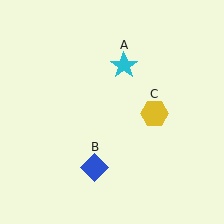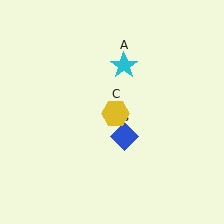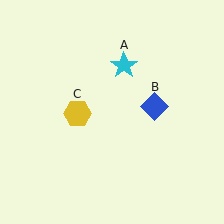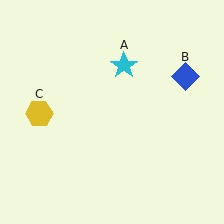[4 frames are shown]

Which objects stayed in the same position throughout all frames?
Cyan star (object A) remained stationary.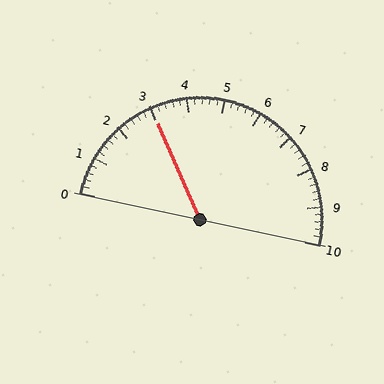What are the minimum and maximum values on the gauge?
The gauge ranges from 0 to 10.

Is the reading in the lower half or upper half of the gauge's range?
The reading is in the lower half of the range (0 to 10).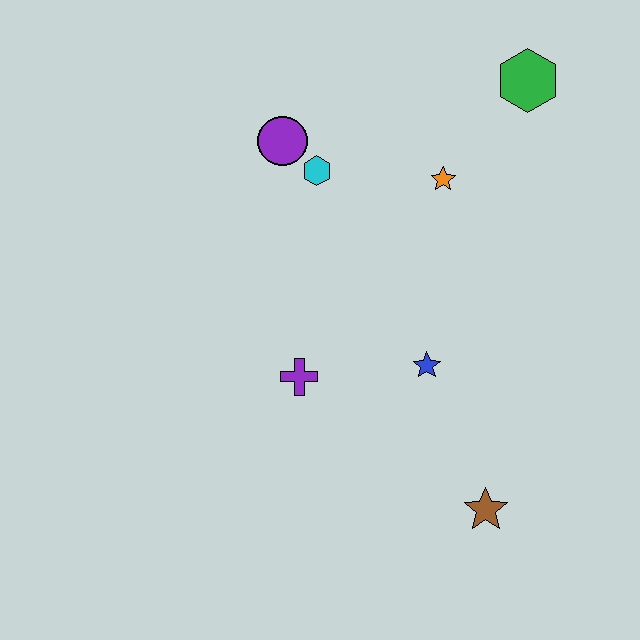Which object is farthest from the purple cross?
The green hexagon is farthest from the purple cross.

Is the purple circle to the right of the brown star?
No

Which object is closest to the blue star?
The purple cross is closest to the blue star.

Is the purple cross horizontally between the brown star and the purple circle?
Yes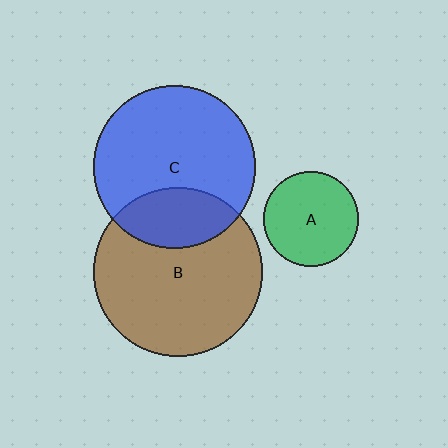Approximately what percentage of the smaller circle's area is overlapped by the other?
Approximately 25%.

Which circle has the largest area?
Circle B (brown).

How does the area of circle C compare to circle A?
Approximately 2.9 times.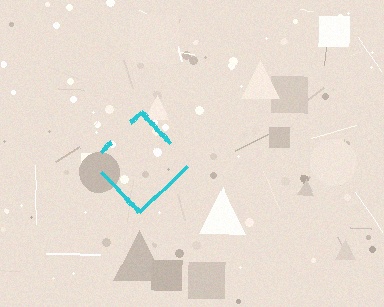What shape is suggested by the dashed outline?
The dashed outline suggests a diamond.